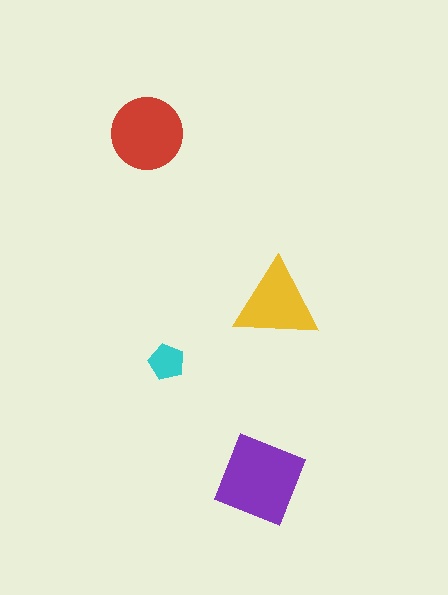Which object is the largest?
The purple square.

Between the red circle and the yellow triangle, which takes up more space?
The red circle.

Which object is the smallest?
The cyan pentagon.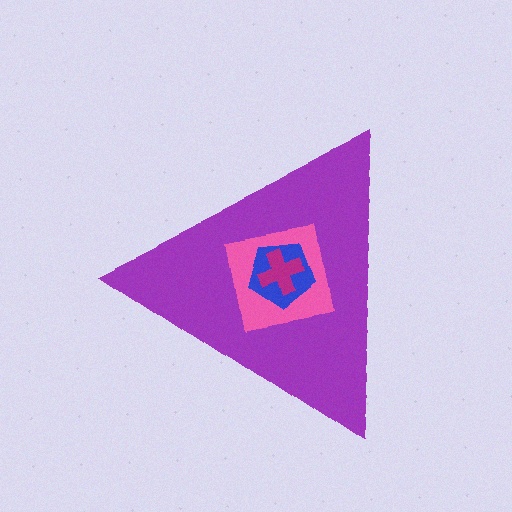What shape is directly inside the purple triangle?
The pink square.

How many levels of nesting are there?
4.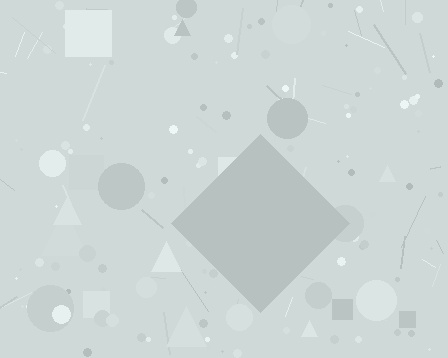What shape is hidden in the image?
A diamond is hidden in the image.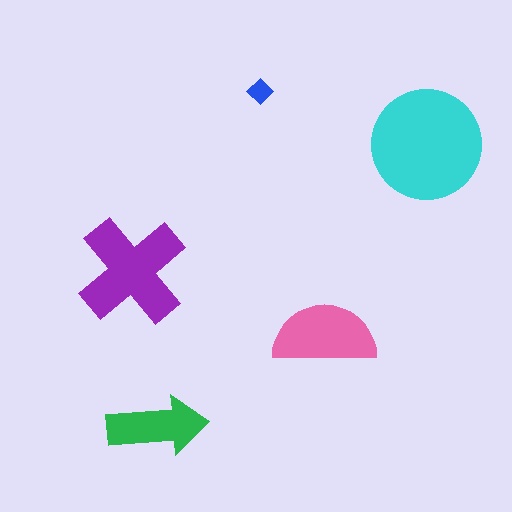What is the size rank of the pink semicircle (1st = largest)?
3rd.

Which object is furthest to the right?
The cyan circle is rightmost.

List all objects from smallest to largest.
The blue diamond, the green arrow, the pink semicircle, the purple cross, the cyan circle.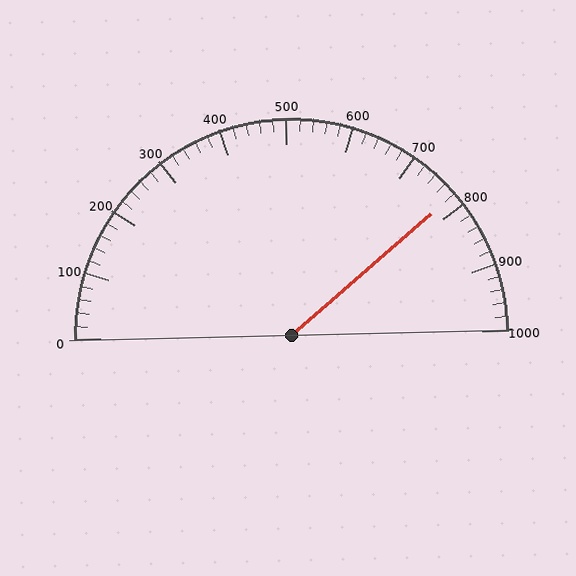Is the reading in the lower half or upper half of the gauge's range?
The reading is in the upper half of the range (0 to 1000).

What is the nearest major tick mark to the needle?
The nearest major tick mark is 800.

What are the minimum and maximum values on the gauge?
The gauge ranges from 0 to 1000.